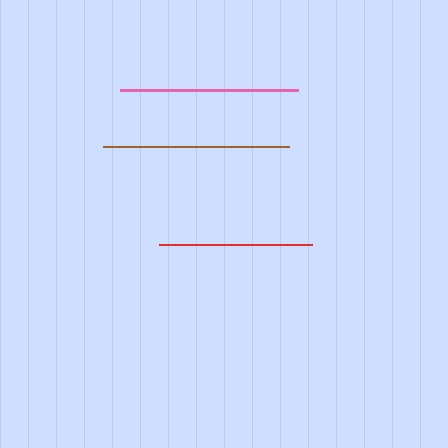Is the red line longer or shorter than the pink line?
The pink line is longer than the red line.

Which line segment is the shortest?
The red line is the shortest at approximately 153 pixels.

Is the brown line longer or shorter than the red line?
The brown line is longer than the red line.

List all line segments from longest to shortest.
From longest to shortest: brown, pink, red.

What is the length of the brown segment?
The brown segment is approximately 186 pixels long.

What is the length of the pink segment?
The pink segment is approximately 178 pixels long.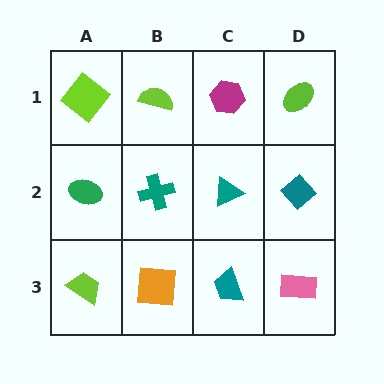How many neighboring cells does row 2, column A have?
3.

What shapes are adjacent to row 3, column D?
A teal diamond (row 2, column D), a teal trapezoid (row 3, column C).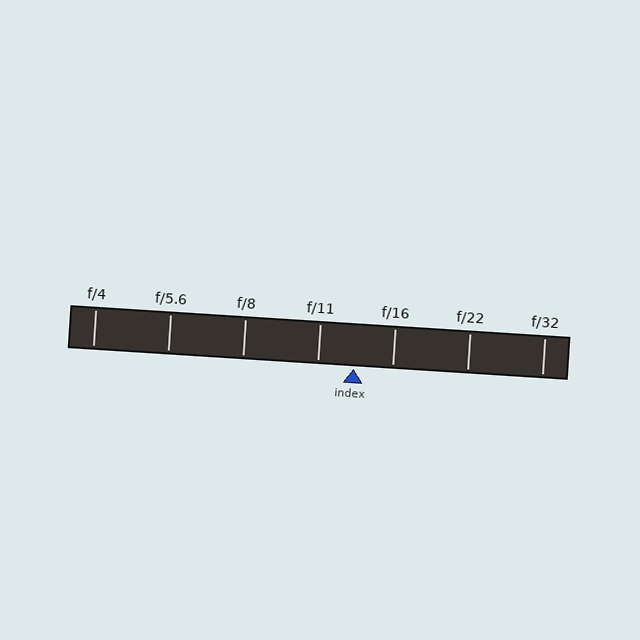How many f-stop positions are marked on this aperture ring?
There are 7 f-stop positions marked.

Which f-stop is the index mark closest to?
The index mark is closest to f/11.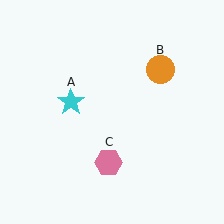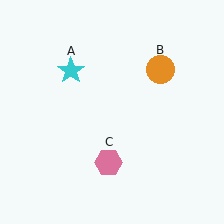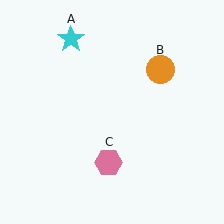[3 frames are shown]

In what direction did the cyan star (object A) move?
The cyan star (object A) moved up.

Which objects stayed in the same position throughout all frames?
Orange circle (object B) and pink hexagon (object C) remained stationary.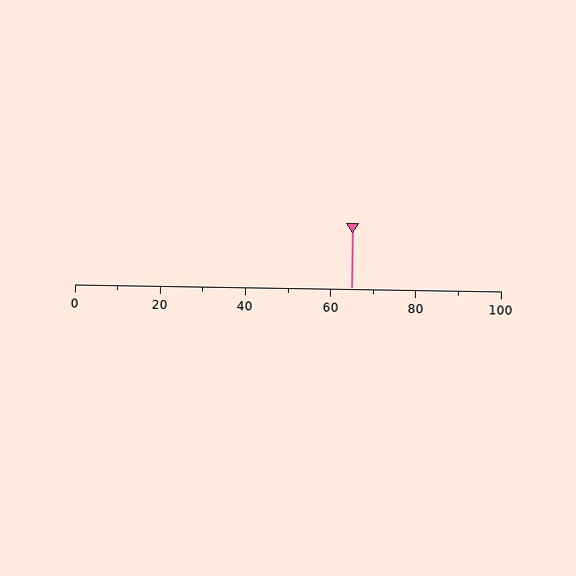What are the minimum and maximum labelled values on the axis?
The axis runs from 0 to 100.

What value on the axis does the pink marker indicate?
The marker indicates approximately 65.